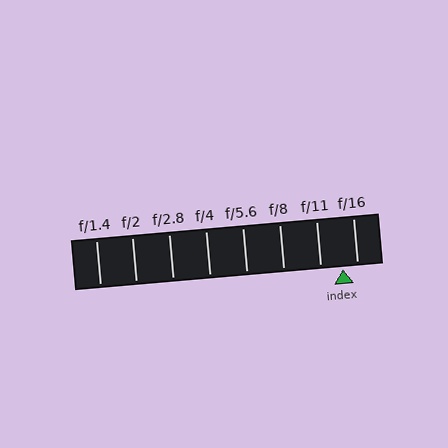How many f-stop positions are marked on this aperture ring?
There are 8 f-stop positions marked.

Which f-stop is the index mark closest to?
The index mark is closest to f/16.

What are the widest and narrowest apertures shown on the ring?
The widest aperture shown is f/1.4 and the narrowest is f/16.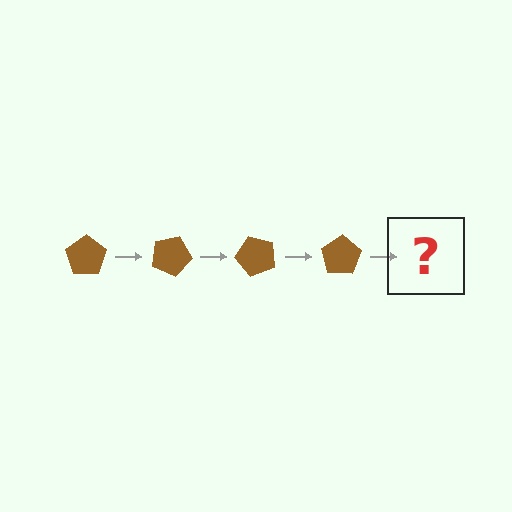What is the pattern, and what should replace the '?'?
The pattern is that the pentagon rotates 25 degrees each step. The '?' should be a brown pentagon rotated 100 degrees.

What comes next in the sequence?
The next element should be a brown pentagon rotated 100 degrees.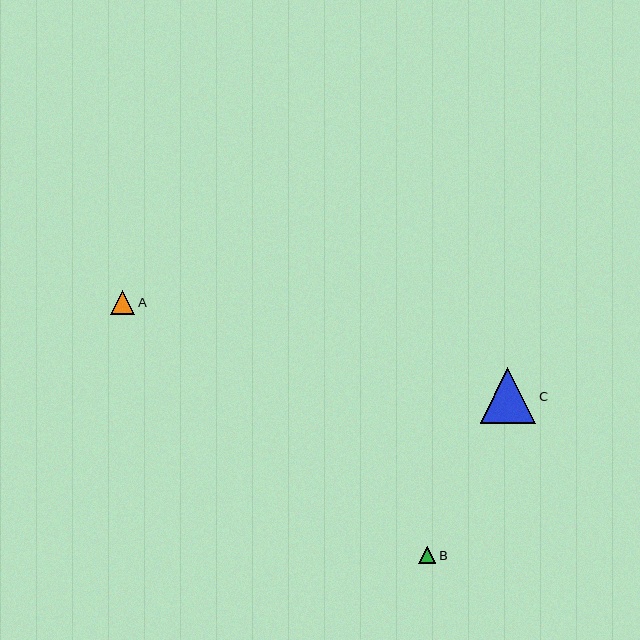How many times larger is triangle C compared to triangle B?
Triangle C is approximately 3.3 times the size of triangle B.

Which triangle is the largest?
Triangle C is the largest with a size of approximately 56 pixels.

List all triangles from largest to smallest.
From largest to smallest: C, A, B.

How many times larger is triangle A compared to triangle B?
Triangle A is approximately 1.5 times the size of triangle B.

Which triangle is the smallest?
Triangle B is the smallest with a size of approximately 17 pixels.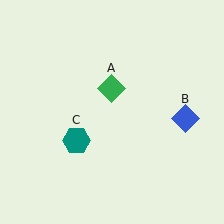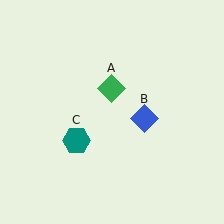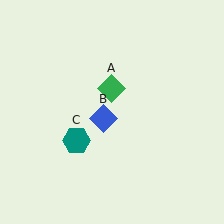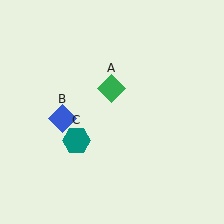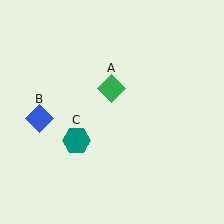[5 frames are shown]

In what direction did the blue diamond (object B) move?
The blue diamond (object B) moved left.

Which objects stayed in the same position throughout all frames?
Green diamond (object A) and teal hexagon (object C) remained stationary.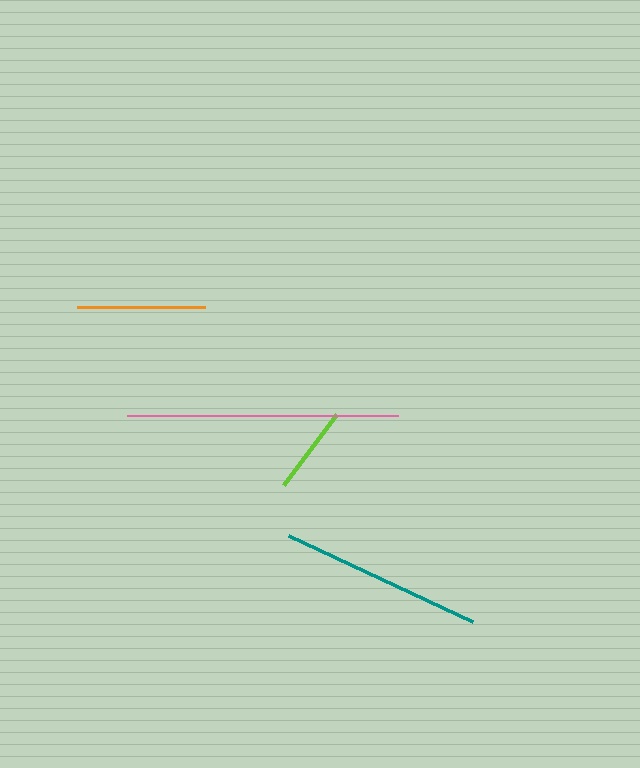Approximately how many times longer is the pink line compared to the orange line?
The pink line is approximately 2.1 times the length of the orange line.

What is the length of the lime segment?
The lime segment is approximately 88 pixels long.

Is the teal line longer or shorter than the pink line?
The pink line is longer than the teal line.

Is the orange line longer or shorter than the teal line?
The teal line is longer than the orange line.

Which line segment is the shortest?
The lime line is the shortest at approximately 88 pixels.